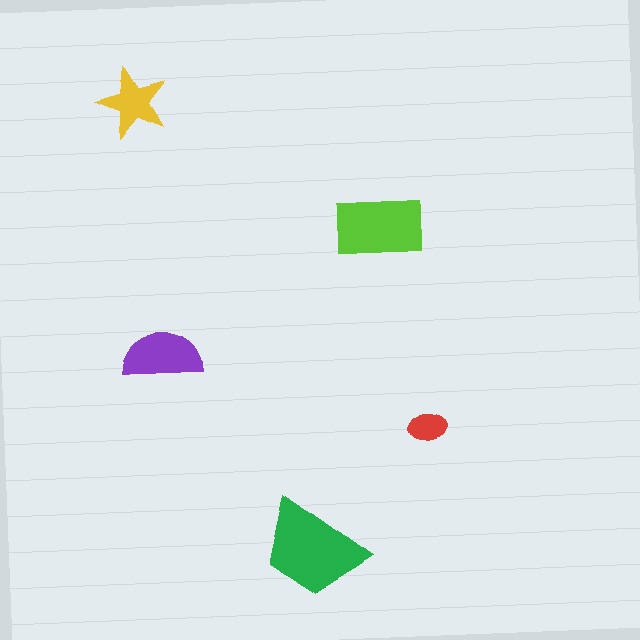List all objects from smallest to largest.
The red ellipse, the yellow star, the purple semicircle, the lime rectangle, the green trapezoid.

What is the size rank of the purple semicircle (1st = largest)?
3rd.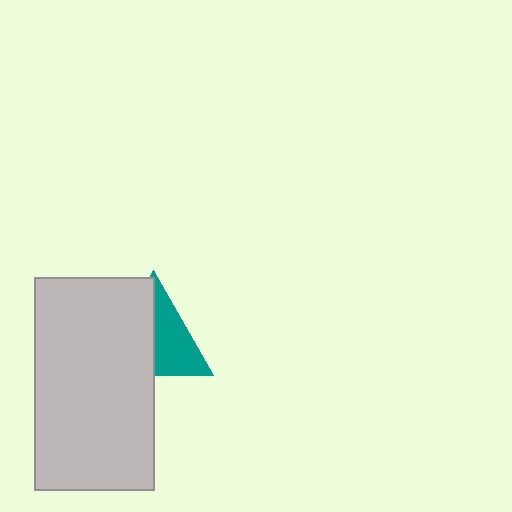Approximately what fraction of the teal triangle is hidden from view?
Roughly 53% of the teal triangle is hidden behind the light gray rectangle.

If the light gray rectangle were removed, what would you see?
You would see the complete teal triangle.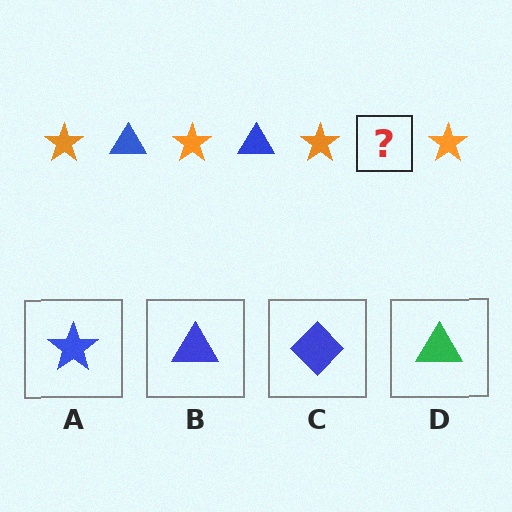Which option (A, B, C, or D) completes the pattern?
B.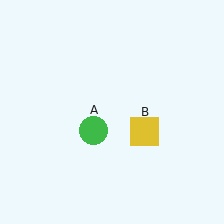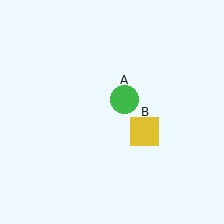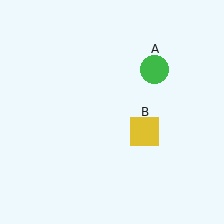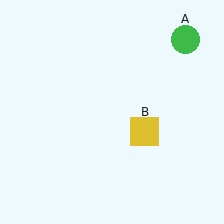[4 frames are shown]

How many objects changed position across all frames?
1 object changed position: green circle (object A).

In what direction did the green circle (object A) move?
The green circle (object A) moved up and to the right.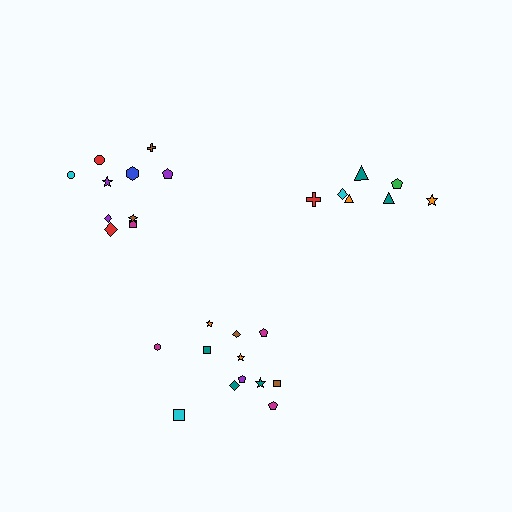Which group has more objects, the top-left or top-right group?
The top-left group.